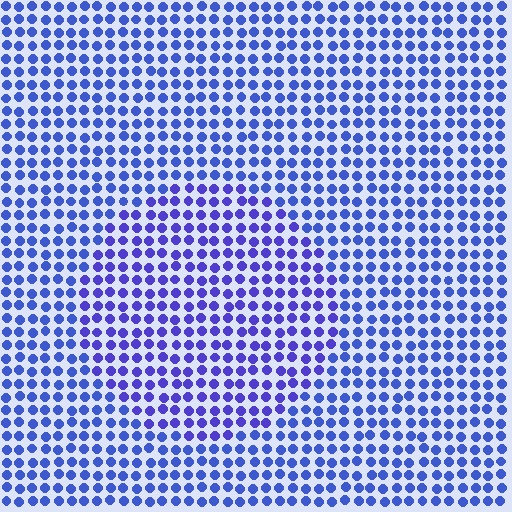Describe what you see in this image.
The image is filled with small blue elements in a uniform arrangement. A circle-shaped region is visible where the elements are tinted to a slightly different hue, forming a subtle color boundary.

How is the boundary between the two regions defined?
The boundary is defined purely by a slight shift in hue (about 20 degrees). Spacing, size, and orientation are identical on both sides.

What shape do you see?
I see a circle.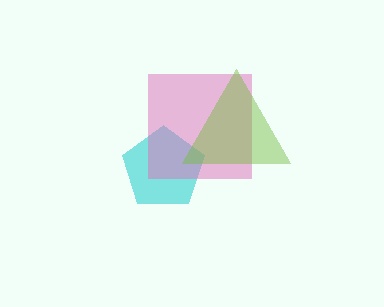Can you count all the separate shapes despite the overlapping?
Yes, there are 3 separate shapes.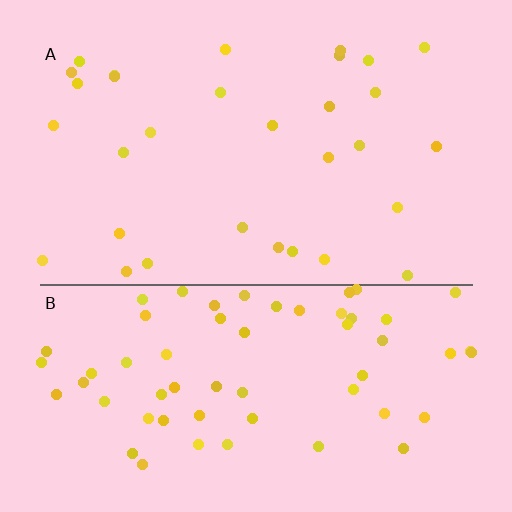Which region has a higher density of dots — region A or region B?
B (the bottom).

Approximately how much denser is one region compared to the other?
Approximately 2.0× — region B over region A.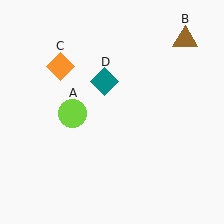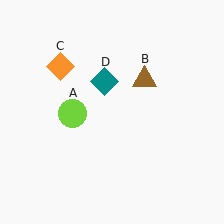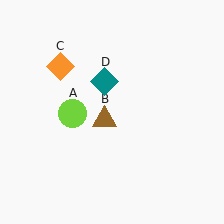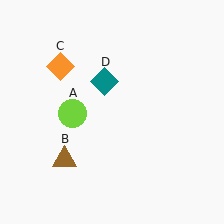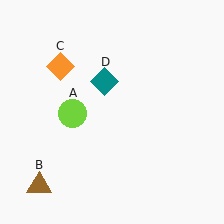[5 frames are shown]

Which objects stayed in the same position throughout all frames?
Lime circle (object A) and orange diamond (object C) and teal diamond (object D) remained stationary.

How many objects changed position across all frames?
1 object changed position: brown triangle (object B).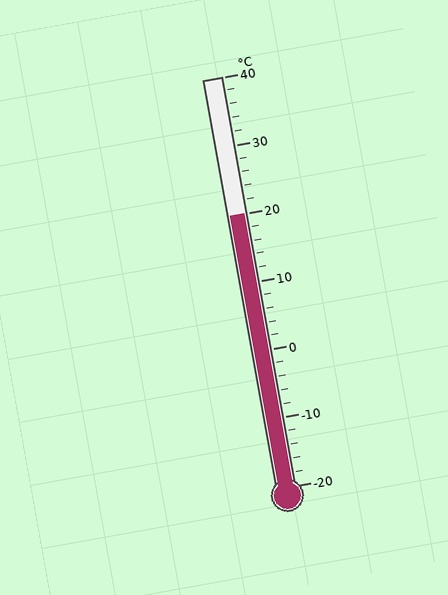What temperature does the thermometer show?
The thermometer shows approximately 20°C.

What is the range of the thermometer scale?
The thermometer scale ranges from -20°C to 40°C.